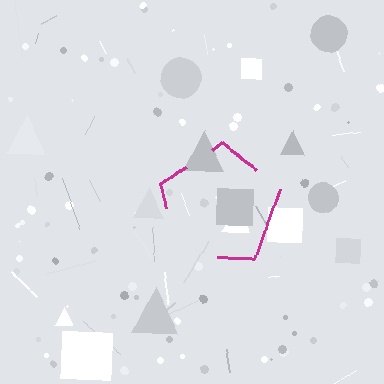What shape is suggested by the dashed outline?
The dashed outline suggests a pentagon.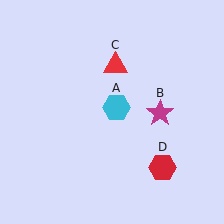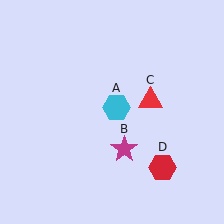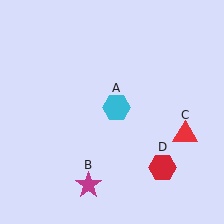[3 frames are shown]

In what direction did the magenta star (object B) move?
The magenta star (object B) moved down and to the left.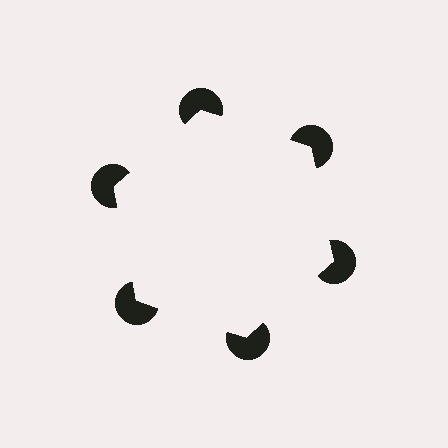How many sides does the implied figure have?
6 sides.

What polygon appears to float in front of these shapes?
An illusory hexagon — its edges are inferred from the aligned wedge cuts in the pac-man discs, not physically drawn.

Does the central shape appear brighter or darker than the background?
It typically appears slightly brighter than the background, even though no actual brightness change is drawn.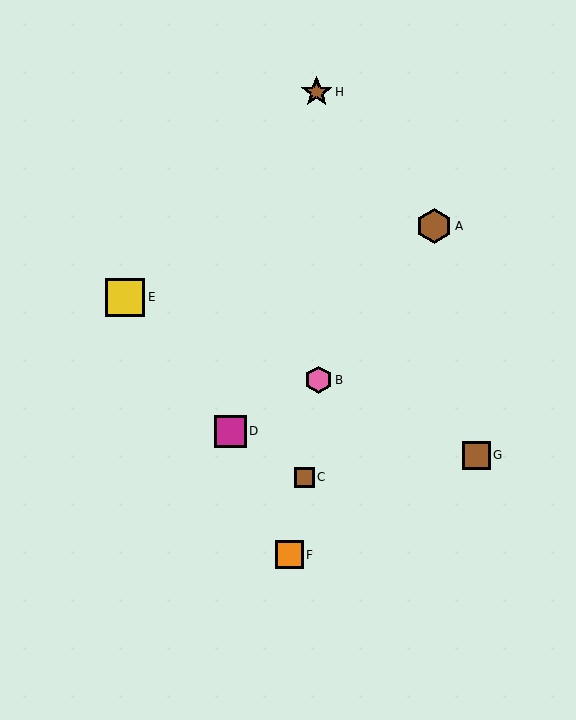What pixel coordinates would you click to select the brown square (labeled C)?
Click at (304, 477) to select the brown square C.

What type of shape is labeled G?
Shape G is a brown square.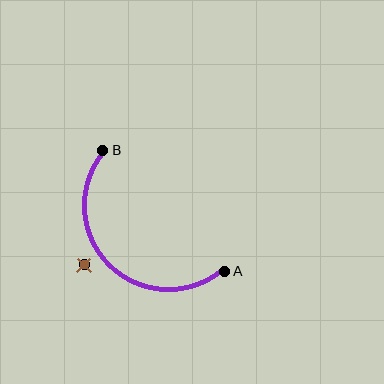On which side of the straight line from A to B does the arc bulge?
The arc bulges below and to the left of the straight line connecting A and B.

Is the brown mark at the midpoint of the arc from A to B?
No — the brown mark does not lie on the arc at all. It sits slightly outside the curve.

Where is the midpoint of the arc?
The arc midpoint is the point on the curve farthest from the straight line joining A and B. It sits below and to the left of that line.